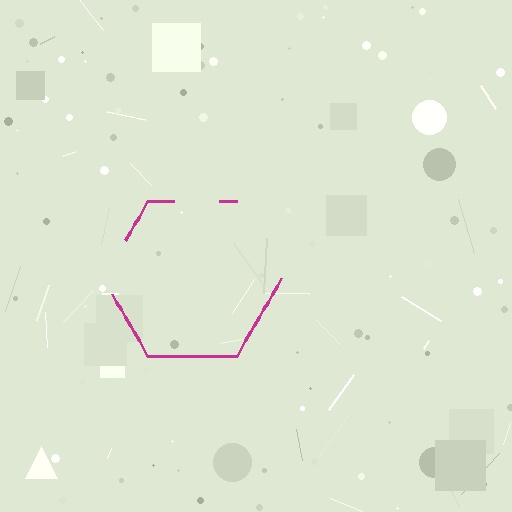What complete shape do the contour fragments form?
The contour fragments form a hexagon.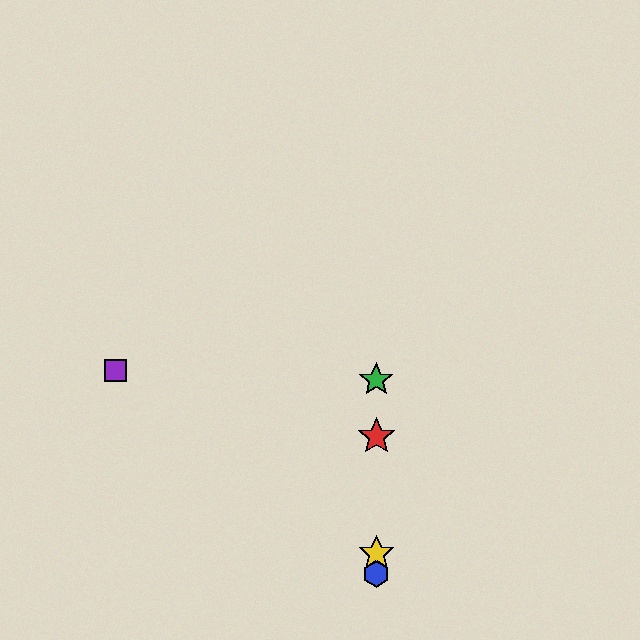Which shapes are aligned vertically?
The red star, the blue hexagon, the green star, the yellow star are aligned vertically.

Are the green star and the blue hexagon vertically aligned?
Yes, both are at x≈376.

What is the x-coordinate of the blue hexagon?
The blue hexagon is at x≈376.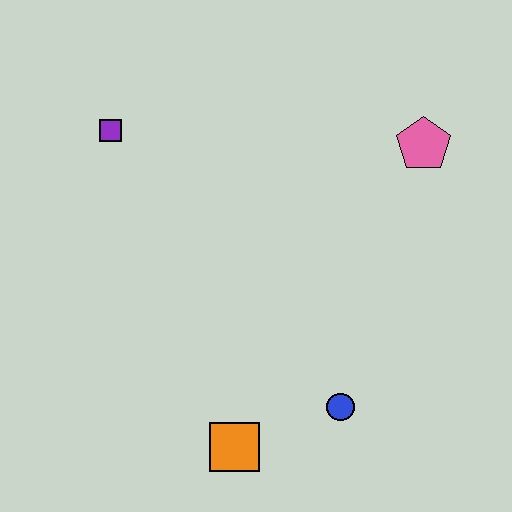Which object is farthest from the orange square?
The pink pentagon is farthest from the orange square.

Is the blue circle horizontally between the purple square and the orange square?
No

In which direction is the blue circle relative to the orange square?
The blue circle is to the right of the orange square.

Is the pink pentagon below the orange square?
No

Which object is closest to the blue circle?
The orange square is closest to the blue circle.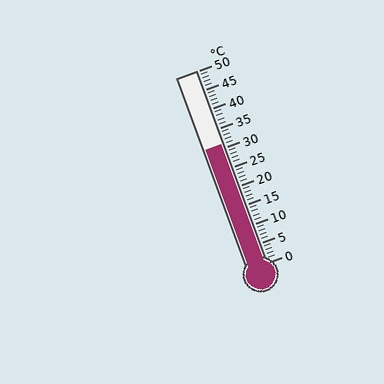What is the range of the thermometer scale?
The thermometer scale ranges from 0°C to 50°C.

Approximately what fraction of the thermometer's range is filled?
The thermometer is filled to approximately 60% of its range.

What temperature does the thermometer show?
The thermometer shows approximately 31°C.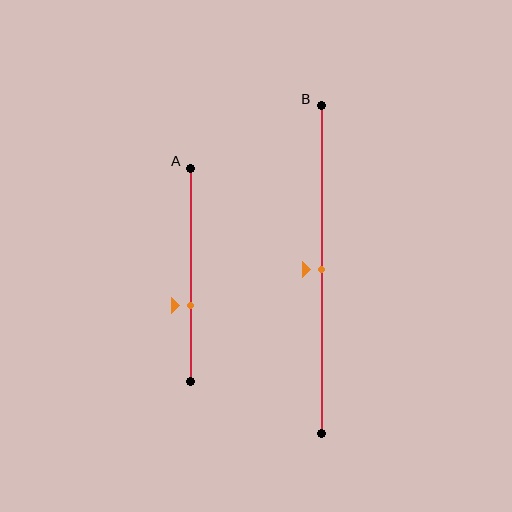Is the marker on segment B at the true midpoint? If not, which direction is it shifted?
Yes, the marker on segment B is at the true midpoint.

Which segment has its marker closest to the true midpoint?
Segment B has its marker closest to the true midpoint.